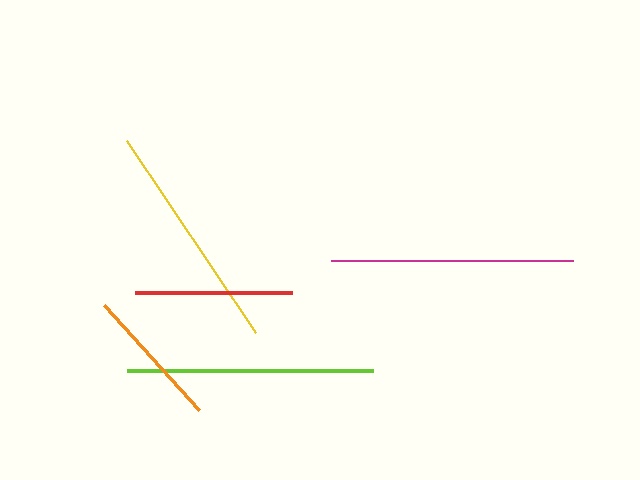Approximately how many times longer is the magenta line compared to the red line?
The magenta line is approximately 1.5 times the length of the red line.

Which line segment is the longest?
The lime line is the longest at approximately 246 pixels.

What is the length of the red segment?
The red segment is approximately 157 pixels long.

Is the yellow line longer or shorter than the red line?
The yellow line is longer than the red line.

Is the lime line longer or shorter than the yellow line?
The lime line is longer than the yellow line.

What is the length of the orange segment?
The orange segment is approximately 142 pixels long.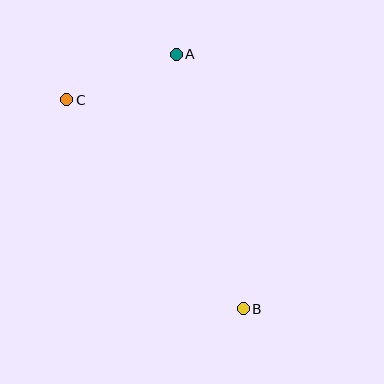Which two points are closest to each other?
Points A and C are closest to each other.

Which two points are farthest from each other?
Points B and C are farthest from each other.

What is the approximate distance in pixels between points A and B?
The distance between A and B is approximately 263 pixels.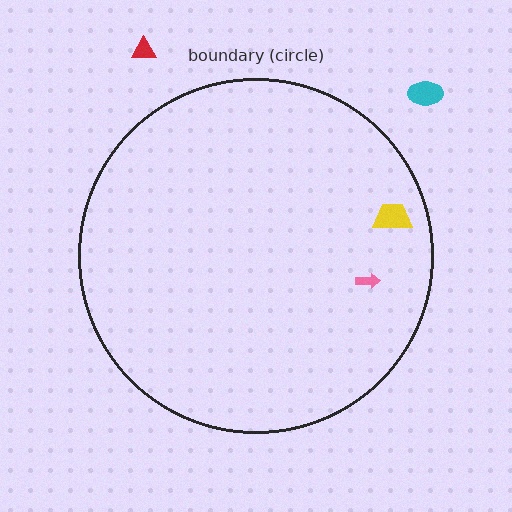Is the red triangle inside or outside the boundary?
Outside.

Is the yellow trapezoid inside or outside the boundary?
Inside.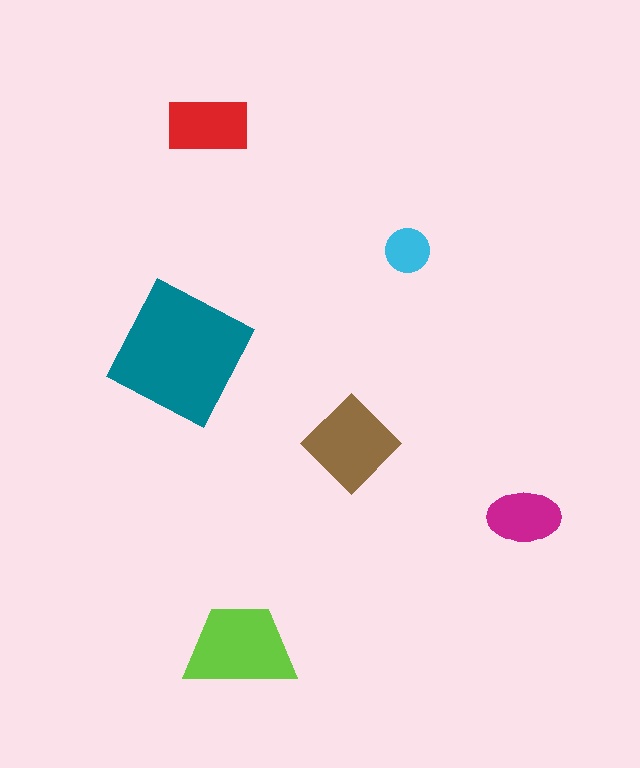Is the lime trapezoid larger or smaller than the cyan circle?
Larger.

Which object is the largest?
The teal square.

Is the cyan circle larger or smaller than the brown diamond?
Smaller.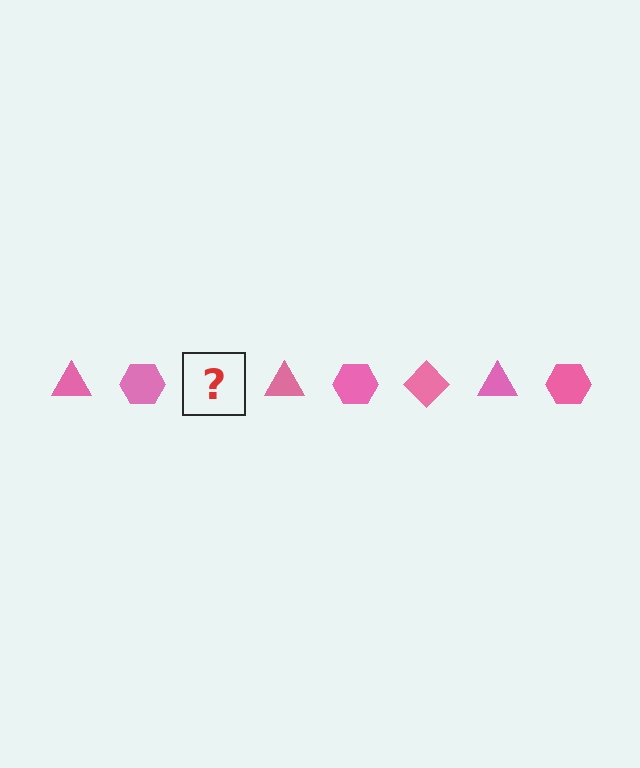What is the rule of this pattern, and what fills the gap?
The rule is that the pattern cycles through triangle, hexagon, diamond shapes in pink. The gap should be filled with a pink diamond.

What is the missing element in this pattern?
The missing element is a pink diamond.